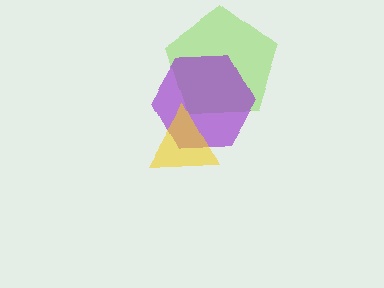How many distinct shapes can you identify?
There are 3 distinct shapes: a lime pentagon, a purple hexagon, a yellow triangle.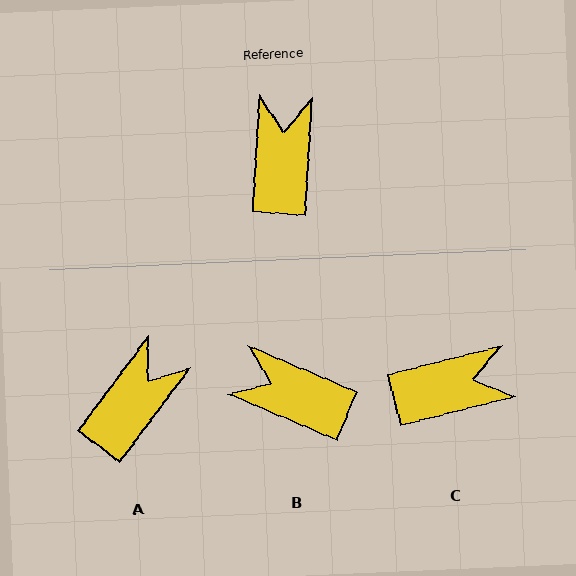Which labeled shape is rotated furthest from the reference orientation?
C, about 72 degrees away.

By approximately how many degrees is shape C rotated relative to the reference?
Approximately 72 degrees clockwise.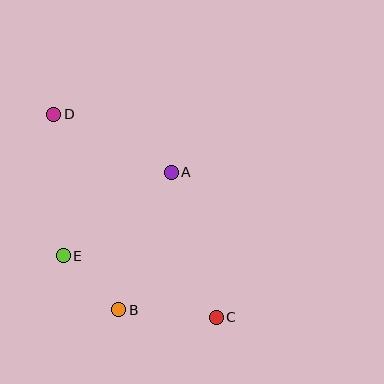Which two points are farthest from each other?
Points C and D are farthest from each other.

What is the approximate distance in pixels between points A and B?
The distance between A and B is approximately 147 pixels.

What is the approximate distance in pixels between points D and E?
The distance between D and E is approximately 142 pixels.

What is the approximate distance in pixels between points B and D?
The distance between B and D is approximately 206 pixels.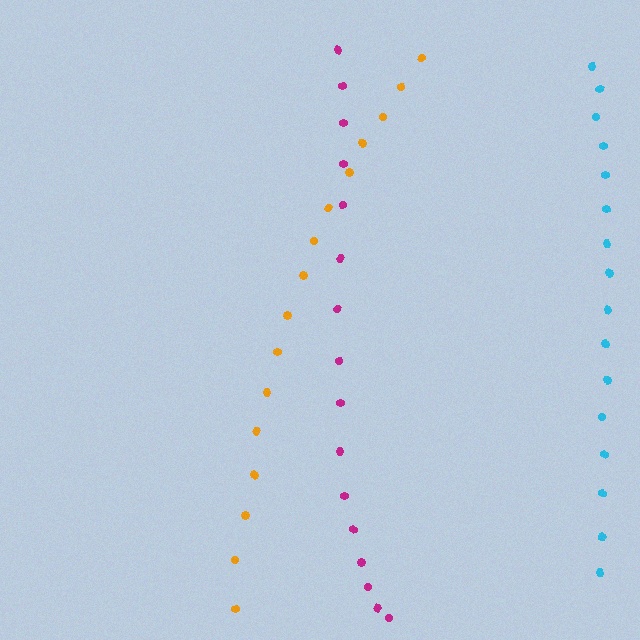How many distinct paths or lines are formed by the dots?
There are 3 distinct paths.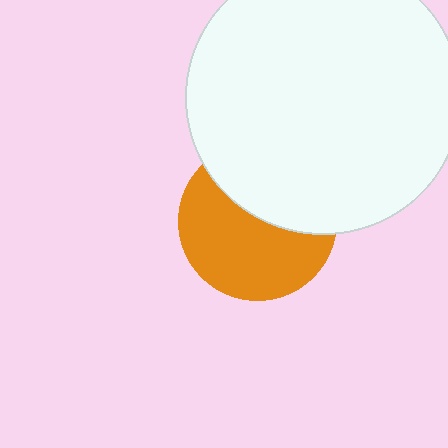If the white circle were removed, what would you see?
You would see the complete orange circle.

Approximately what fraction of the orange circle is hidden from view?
Roughly 42% of the orange circle is hidden behind the white circle.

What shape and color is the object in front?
The object in front is a white circle.